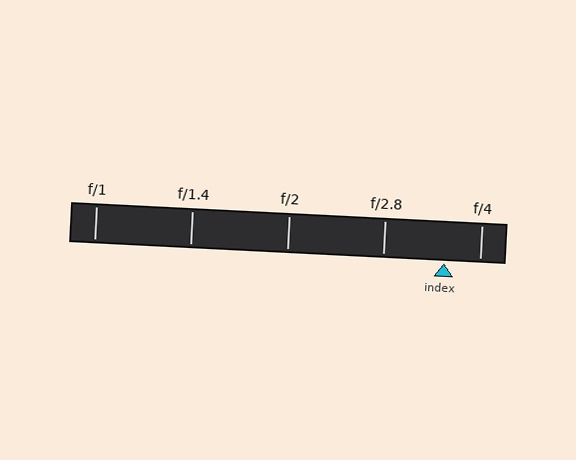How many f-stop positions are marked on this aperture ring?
There are 5 f-stop positions marked.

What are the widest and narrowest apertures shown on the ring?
The widest aperture shown is f/1 and the narrowest is f/4.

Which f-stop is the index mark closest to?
The index mark is closest to f/4.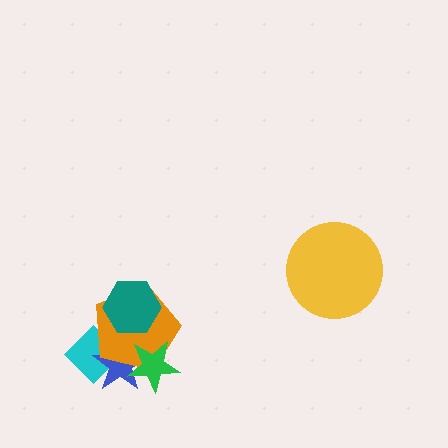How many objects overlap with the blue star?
3 objects overlap with the blue star.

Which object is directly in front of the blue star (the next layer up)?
The orange pentagon is directly in front of the blue star.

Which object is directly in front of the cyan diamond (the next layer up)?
The blue star is directly in front of the cyan diamond.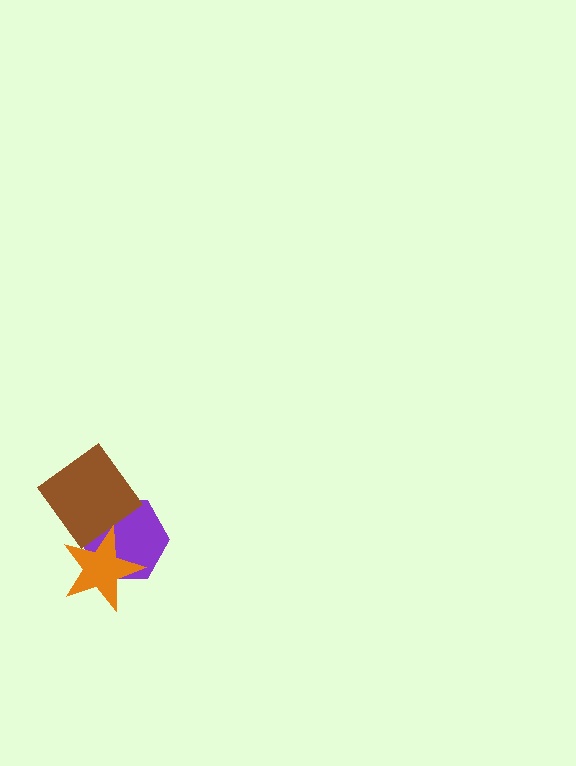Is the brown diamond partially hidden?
Yes, it is partially covered by another shape.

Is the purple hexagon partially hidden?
Yes, it is partially covered by another shape.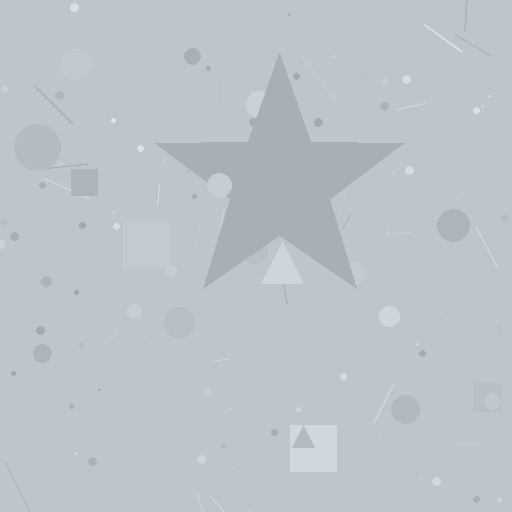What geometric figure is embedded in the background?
A star is embedded in the background.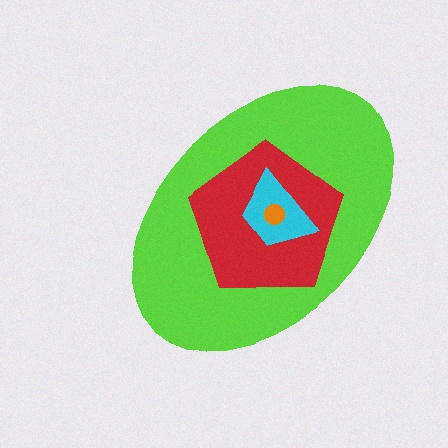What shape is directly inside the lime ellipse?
The red pentagon.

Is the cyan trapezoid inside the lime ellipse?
Yes.